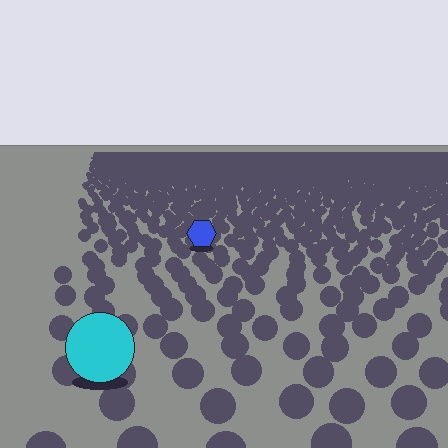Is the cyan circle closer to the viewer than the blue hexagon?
Yes. The cyan circle is closer — you can tell from the texture gradient: the ground texture is coarser near it.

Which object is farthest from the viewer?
The blue hexagon is farthest from the viewer. It appears smaller and the ground texture around it is denser.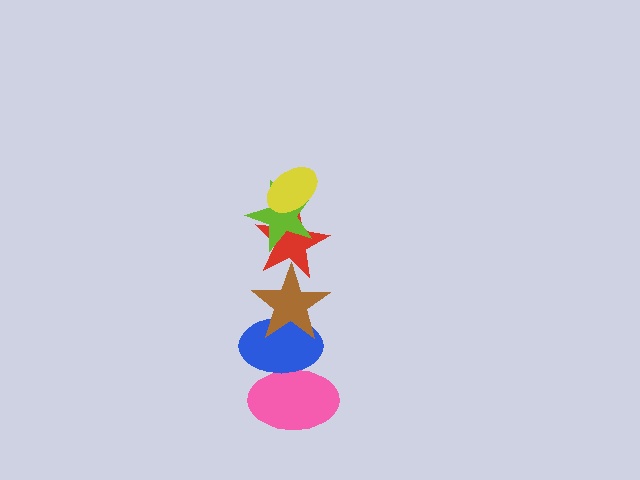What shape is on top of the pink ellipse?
The blue ellipse is on top of the pink ellipse.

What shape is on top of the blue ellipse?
The brown star is on top of the blue ellipse.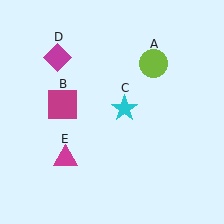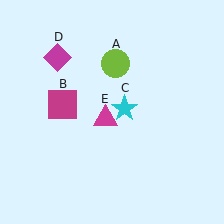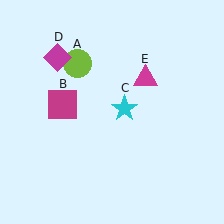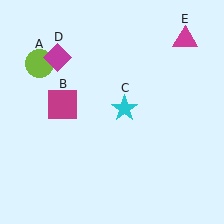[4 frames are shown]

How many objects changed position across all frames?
2 objects changed position: lime circle (object A), magenta triangle (object E).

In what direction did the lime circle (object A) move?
The lime circle (object A) moved left.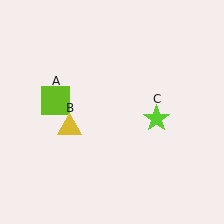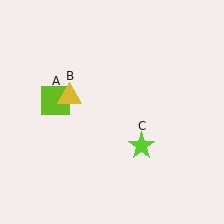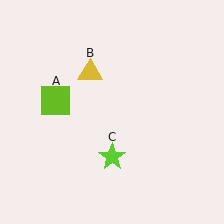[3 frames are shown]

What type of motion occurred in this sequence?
The yellow triangle (object B), lime star (object C) rotated clockwise around the center of the scene.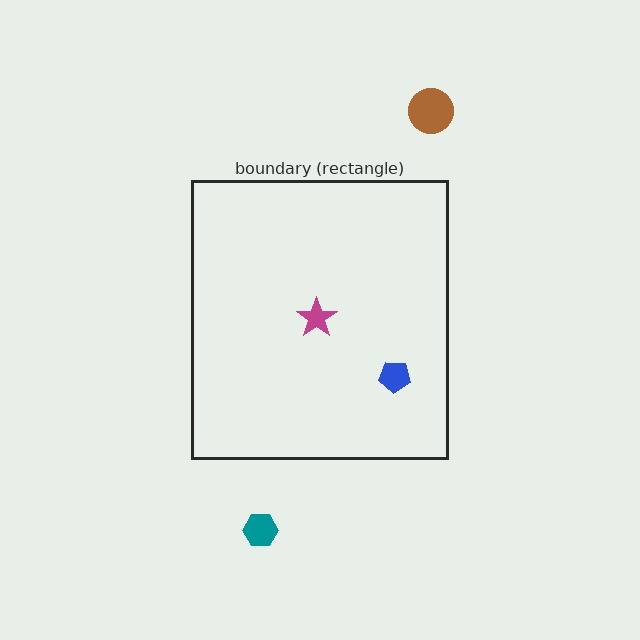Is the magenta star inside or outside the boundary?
Inside.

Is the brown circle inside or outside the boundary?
Outside.